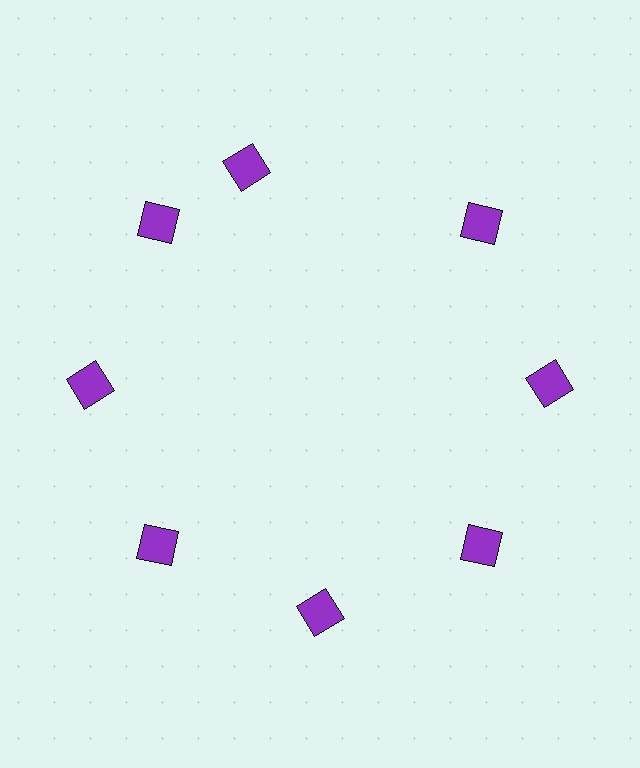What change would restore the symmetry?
The symmetry would be restored by rotating it back into even spacing with its neighbors so that all 8 diamonds sit at equal angles and equal distance from the center.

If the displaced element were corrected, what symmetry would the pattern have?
It would have 8-fold rotational symmetry — the pattern would map onto itself every 45 degrees.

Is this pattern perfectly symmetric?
No. The 8 purple diamonds are arranged in a ring, but one element near the 12 o'clock position is rotated out of alignment along the ring, breaking the 8-fold rotational symmetry.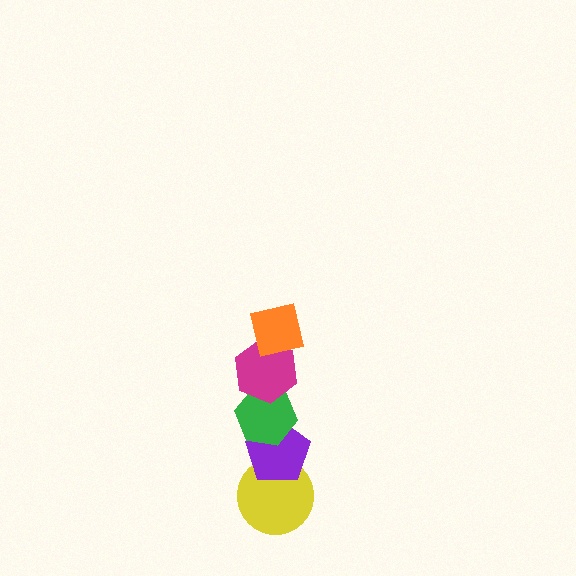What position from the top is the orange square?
The orange square is 1st from the top.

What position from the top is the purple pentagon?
The purple pentagon is 4th from the top.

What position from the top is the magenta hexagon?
The magenta hexagon is 2nd from the top.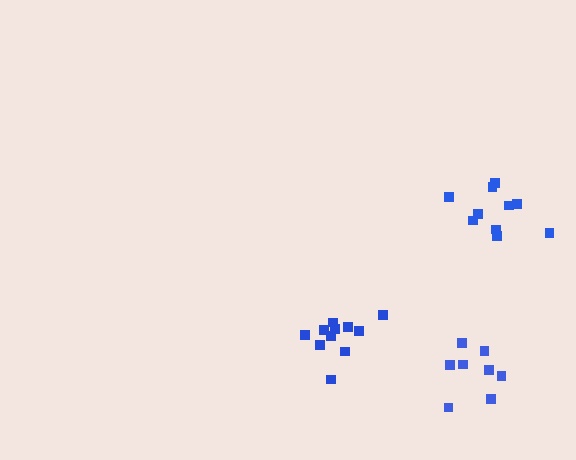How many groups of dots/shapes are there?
There are 3 groups.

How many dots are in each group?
Group 1: 10 dots, Group 2: 11 dots, Group 3: 8 dots (29 total).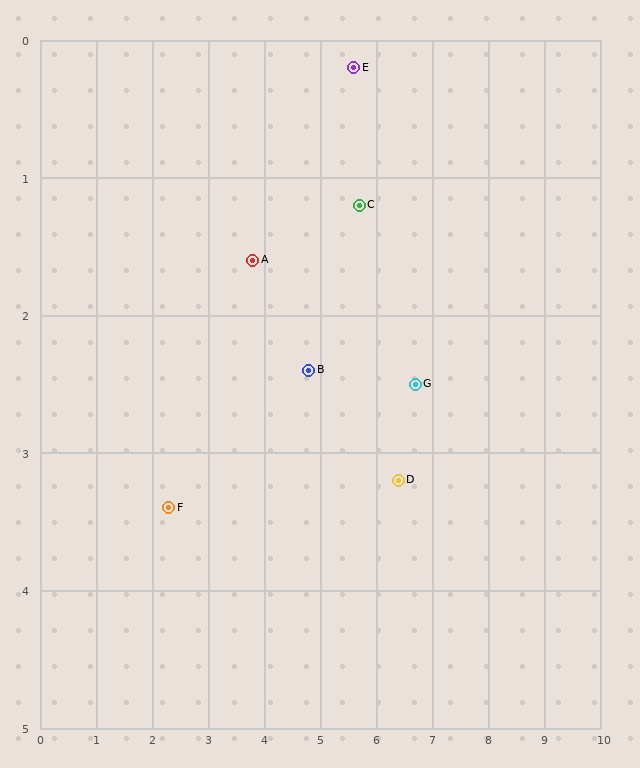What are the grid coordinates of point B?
Point B is at approximately (4.8, 2.4).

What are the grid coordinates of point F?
Point F is at approximately (2.3, 3.4).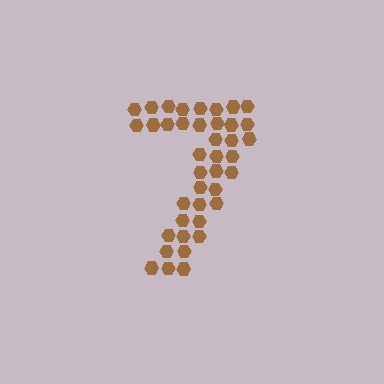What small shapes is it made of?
It is made of small hexagons.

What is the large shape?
The large shape is the digit 7.